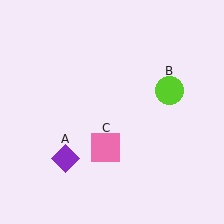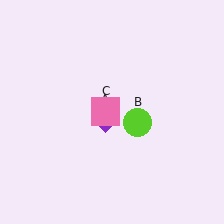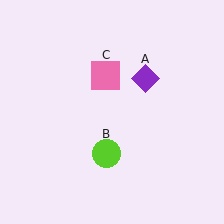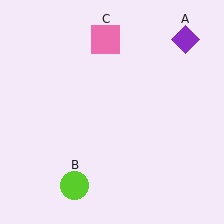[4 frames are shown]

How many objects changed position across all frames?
3 objects changed position: purple diamond (object A), lime circle (object B), pink square (object C).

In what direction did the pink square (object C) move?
The pink square (object C) moved up.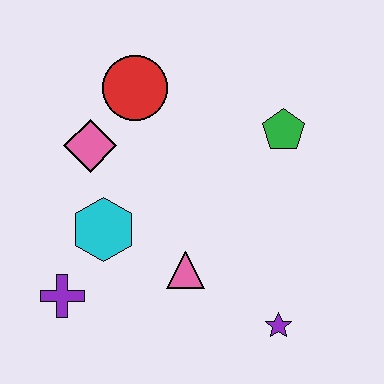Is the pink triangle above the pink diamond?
No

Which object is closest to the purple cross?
The cyan hexagon is closest to the purple cross.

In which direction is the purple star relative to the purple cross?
The purple star is to the right of the purple cross.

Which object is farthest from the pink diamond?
The purple star is farthest from the pink diamond.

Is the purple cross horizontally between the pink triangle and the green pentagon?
No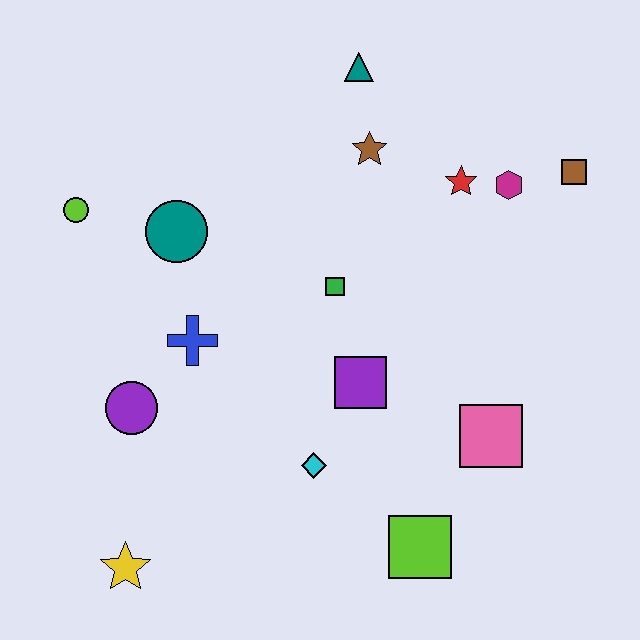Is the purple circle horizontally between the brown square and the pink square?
No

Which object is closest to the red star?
The magenta hexagon is closest to the red star.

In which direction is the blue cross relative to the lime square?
The blue cross is to the left of the lime square.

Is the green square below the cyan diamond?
No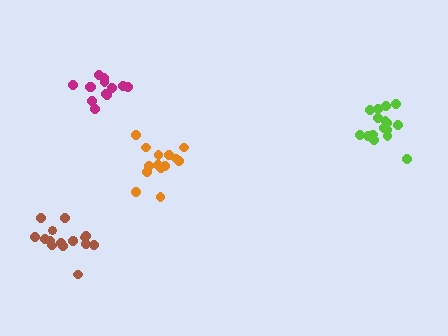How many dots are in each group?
Group 1: 15 dots, Group 2: 17 dots, Group 3: 13 dots, Group 4: 16 dots (61 total).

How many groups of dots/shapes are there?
There are 4 groups.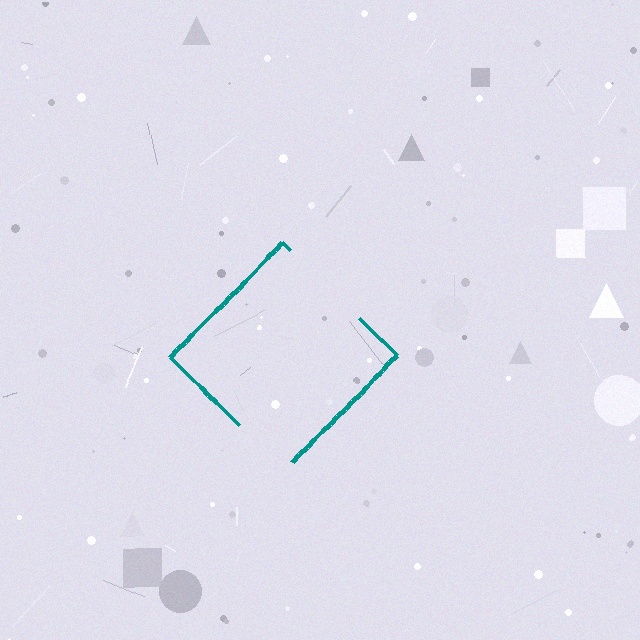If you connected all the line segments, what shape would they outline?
They would outline a diamond.